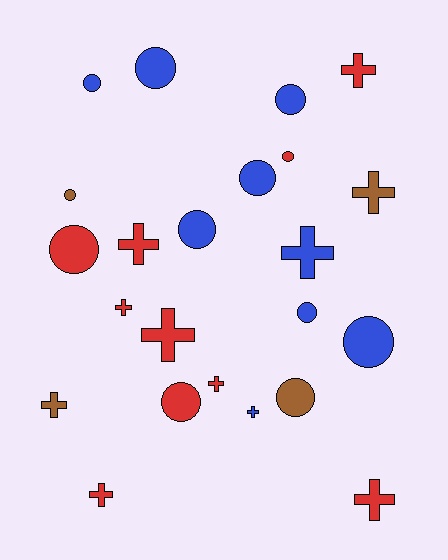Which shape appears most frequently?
Circle, with 12 objects.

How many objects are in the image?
There are 23 objects.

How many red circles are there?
There are 3 red circles.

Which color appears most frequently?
Red, with 10 objects.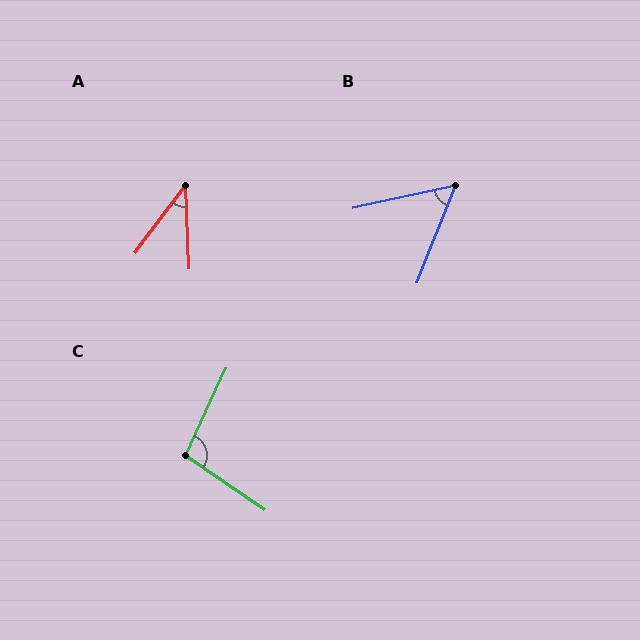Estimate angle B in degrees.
Approximately 56 degrees.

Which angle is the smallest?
A, at approximately 39 degrees.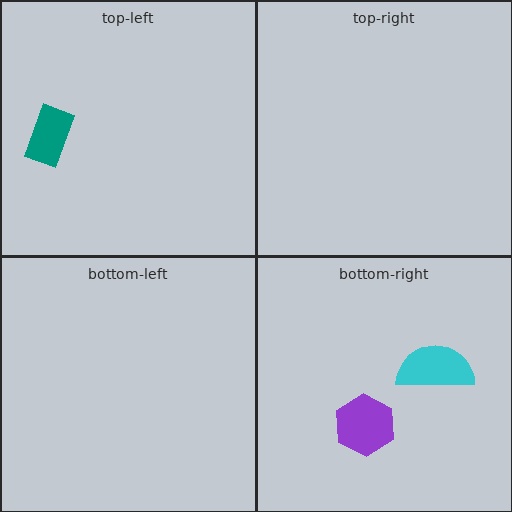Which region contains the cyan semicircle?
The bottom-right region.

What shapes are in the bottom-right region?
The purple hexagon, the cyan semicircle.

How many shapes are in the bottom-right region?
2.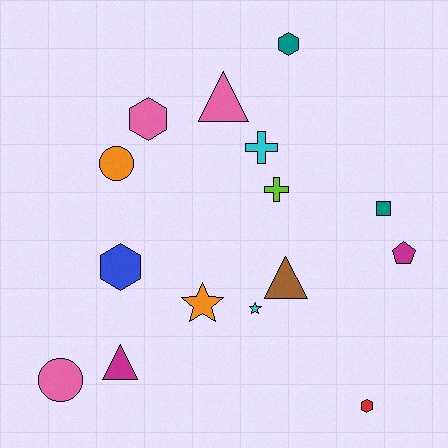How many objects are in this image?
There are 15 objects.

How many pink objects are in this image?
There are 3 pink objects.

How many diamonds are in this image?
There are no diamonds.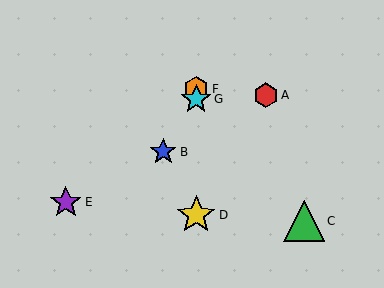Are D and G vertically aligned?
Yes, both are at x≈196.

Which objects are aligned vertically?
Objects D, F, G are aligned vertically.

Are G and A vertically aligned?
No, G is at x≈196 and A is at x≈266.